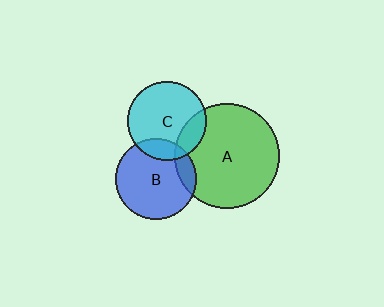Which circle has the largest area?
Circle A (green).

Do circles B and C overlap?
Yes.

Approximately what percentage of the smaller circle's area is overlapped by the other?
Approximately 15%.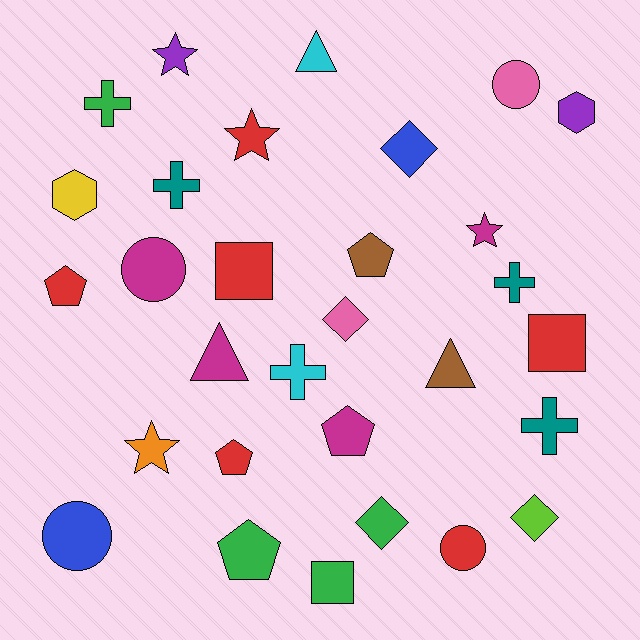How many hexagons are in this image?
There are 2 hexagons.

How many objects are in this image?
There are 30 objects.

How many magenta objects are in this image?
There are 4 magenta objects.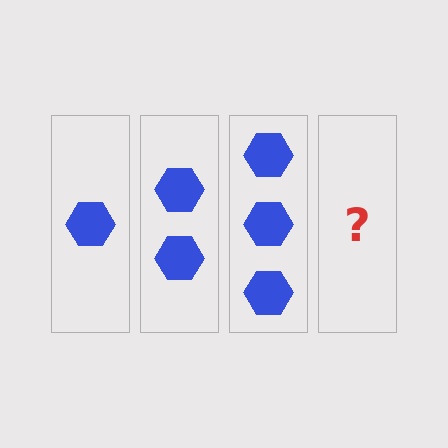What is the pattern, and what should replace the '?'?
The pattern is that each step adds one more hexagon. The '?' should be 4 hexagons.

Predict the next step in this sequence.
The next step is 4 hexagons.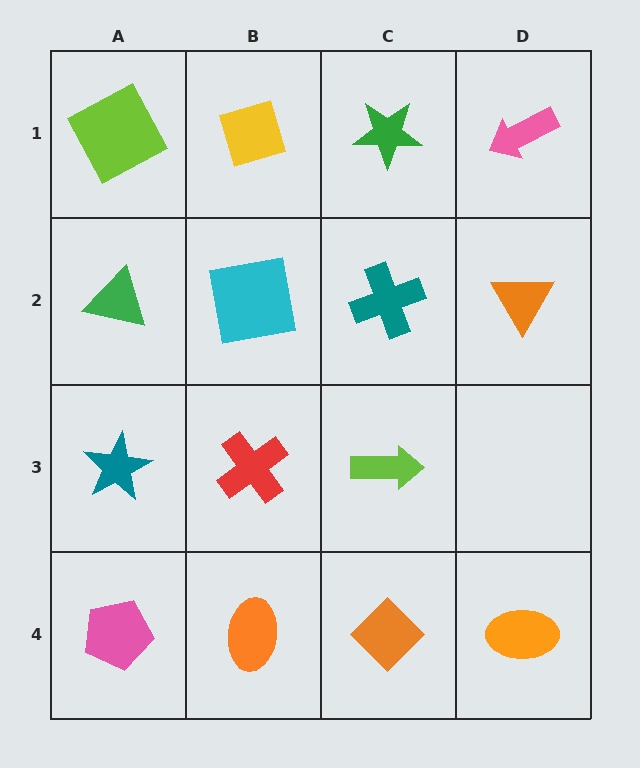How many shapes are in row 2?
4 shapes.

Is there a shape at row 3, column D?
No, that cell is empty.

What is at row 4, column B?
An orange ellipse.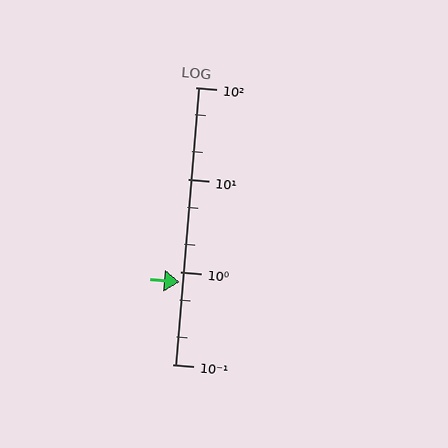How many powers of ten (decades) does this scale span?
The scale spans 3 decades, from 0.1 to 100.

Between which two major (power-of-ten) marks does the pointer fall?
The pointer is between 0.1 and 1.